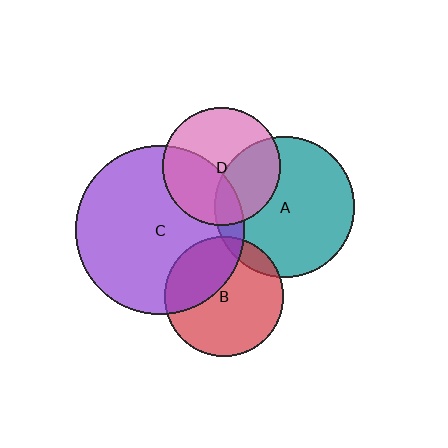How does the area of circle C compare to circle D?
Approximately 2.0 times.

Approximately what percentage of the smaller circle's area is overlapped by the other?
Approximately 10%.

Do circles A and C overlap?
Yes.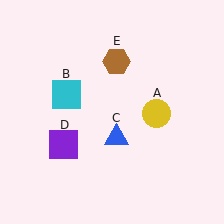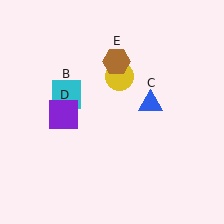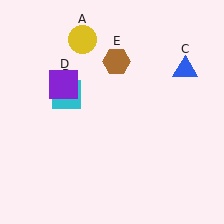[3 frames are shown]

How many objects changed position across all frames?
3 objects changed position: yellow circle (object A), blue triangle (object C), purple square (object D).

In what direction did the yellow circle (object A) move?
The yellow circle (object A) moved up and to the left.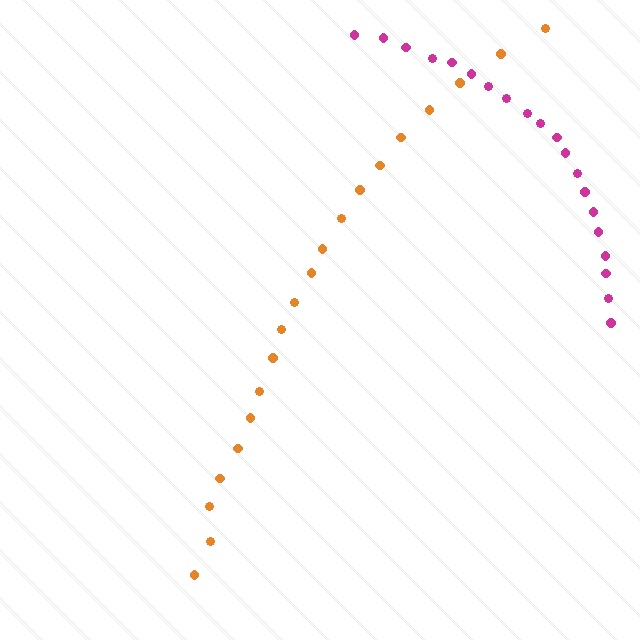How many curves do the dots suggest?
There are 2 distinct paths.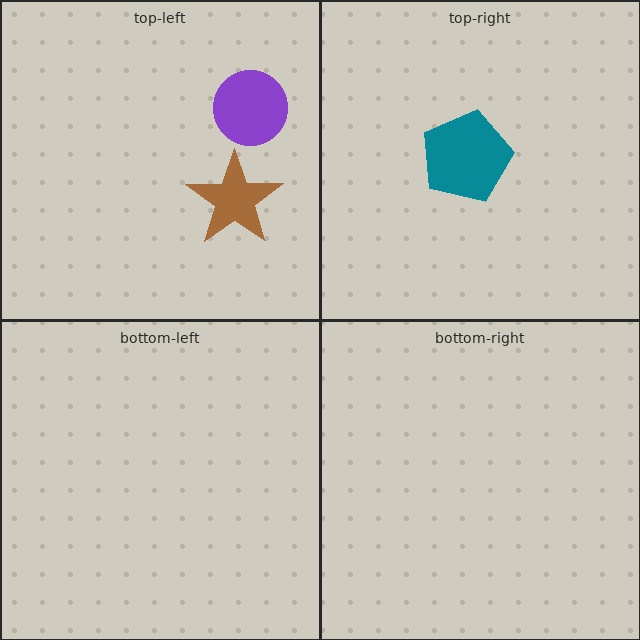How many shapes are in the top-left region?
2.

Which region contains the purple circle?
The top-left region.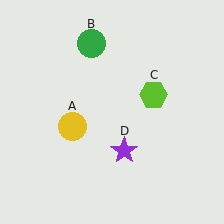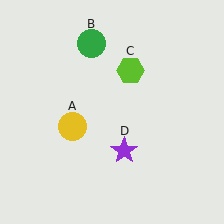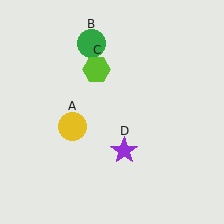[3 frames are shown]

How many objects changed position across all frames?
1 object changed position: lime hexagon (object C).